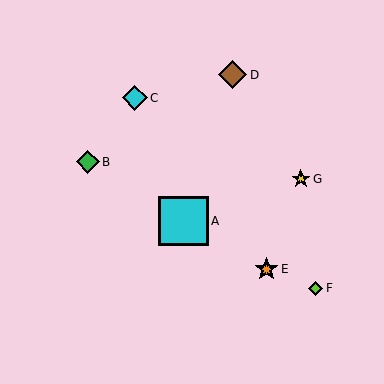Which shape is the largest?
The cyan square (labeled A) is the largest.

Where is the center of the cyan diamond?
The center of the cyan diamond is at (135, 98).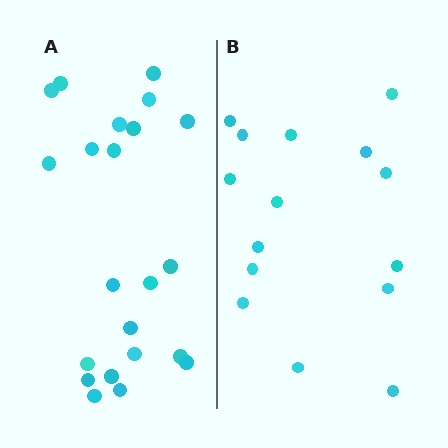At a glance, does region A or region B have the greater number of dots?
Region A (the left region) has more dots.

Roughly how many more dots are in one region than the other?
Region A has roughly 8 or so more dots than region B.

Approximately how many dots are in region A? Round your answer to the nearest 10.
About 20 dots. (The exact count is 22, which rounds to 20.)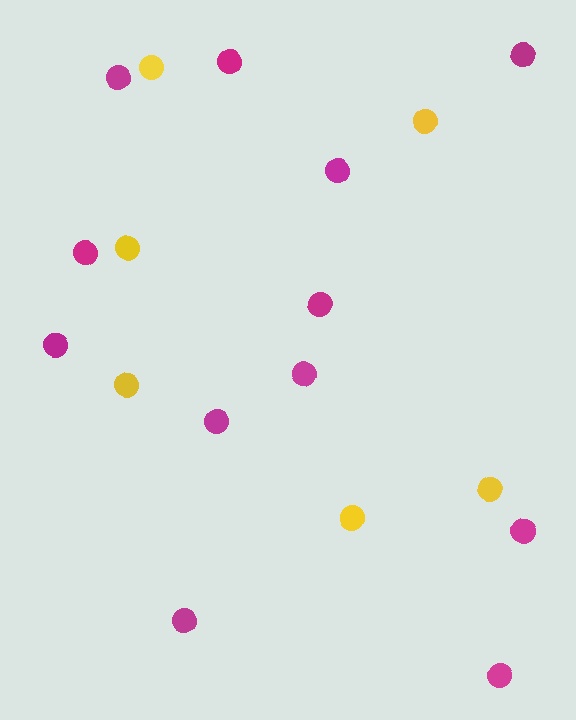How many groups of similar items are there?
There are 2 groups: one group of magenta circles (12) and one group of yellow circles (6).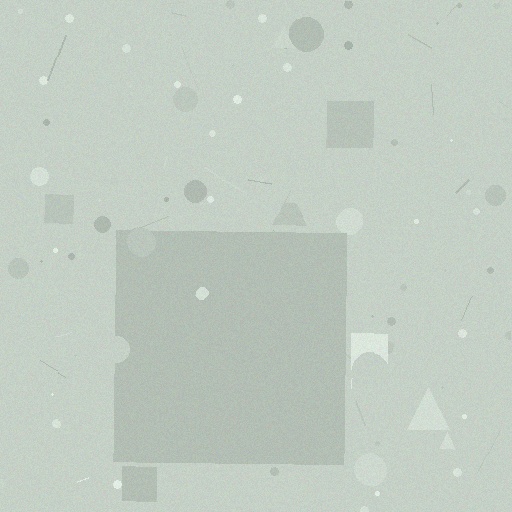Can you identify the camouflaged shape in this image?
The camouflaged shape is a square.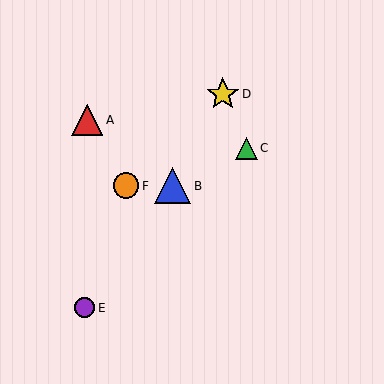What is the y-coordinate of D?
Object D is at y≈94.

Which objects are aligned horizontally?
Objects B, F are aligned horizontally.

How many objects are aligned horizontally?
2 objects (B, F) are aligned horizontally.